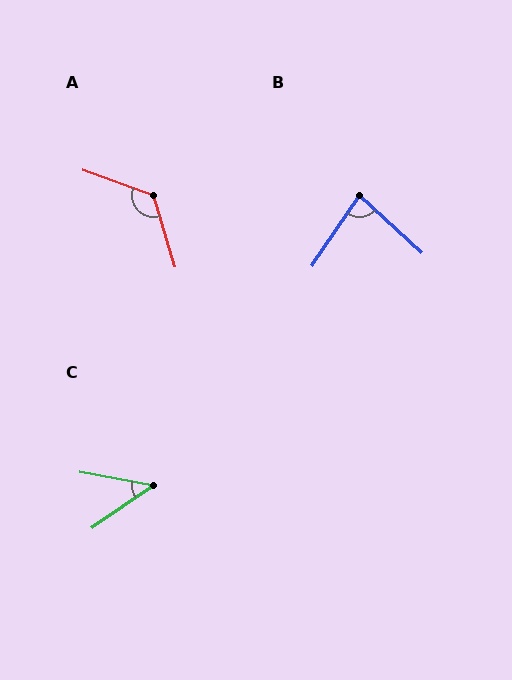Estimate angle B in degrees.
Approximately 82 degrees.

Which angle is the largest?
A, at approximately 126 degrees.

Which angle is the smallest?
C, at approximately 45 degrees.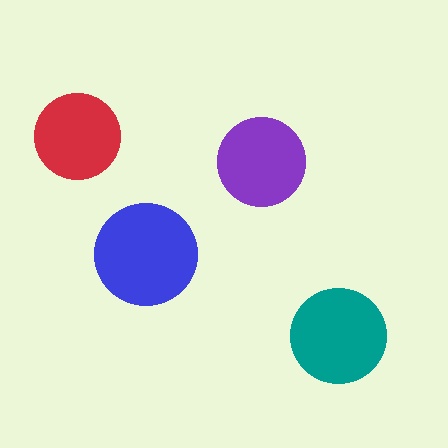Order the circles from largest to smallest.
the blue one, the teal one, the purple one, the red one.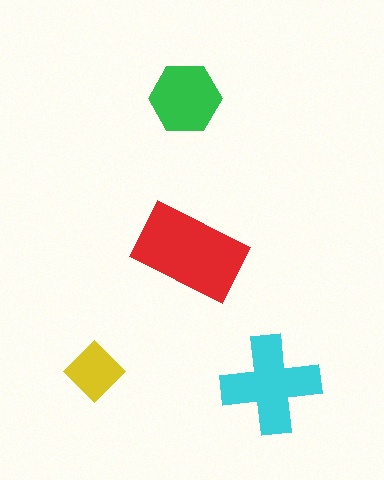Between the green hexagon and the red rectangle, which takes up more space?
The red rectangle.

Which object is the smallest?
The yellow diamond.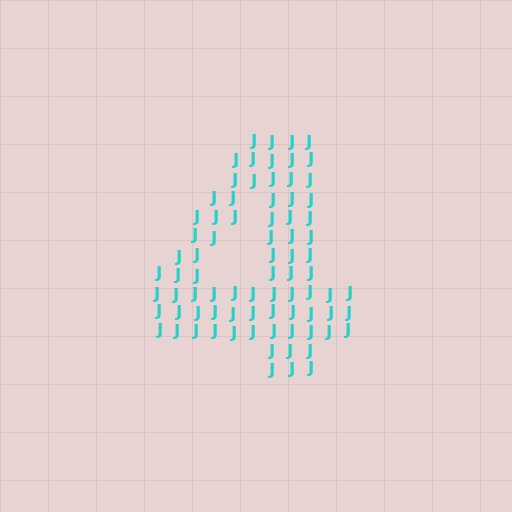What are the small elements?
The small elements are letter J's.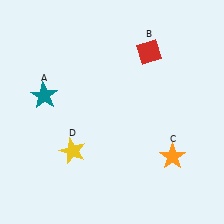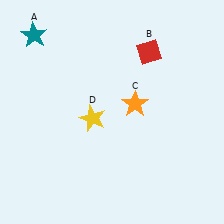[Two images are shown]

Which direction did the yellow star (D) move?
The yellow star (D) moved up.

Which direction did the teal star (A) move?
The teal star (A) moved up.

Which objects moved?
The objects that moved are: the teal star (A), the orange star (C), the yellow star (D).